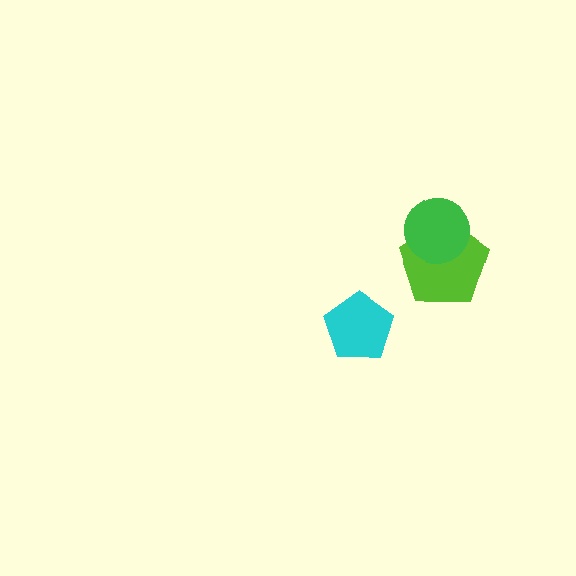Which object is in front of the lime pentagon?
The green circle is in front of the lime pentagon.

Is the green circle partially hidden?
No, no other shape covers it.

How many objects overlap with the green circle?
1 object overlaps with the green circle.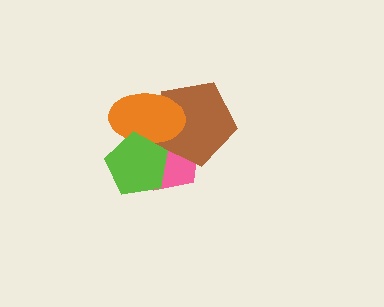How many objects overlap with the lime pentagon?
3 objects overlap with the lime pentagon.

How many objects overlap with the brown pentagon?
3 objects overlap with the brown pentagon.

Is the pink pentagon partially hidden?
Yes, it is partially covered by another shape.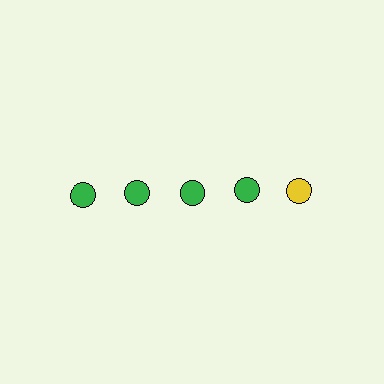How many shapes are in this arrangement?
There are 5 shapes arranged in a grid pattern.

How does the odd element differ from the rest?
It has a different color: yellow instead of green.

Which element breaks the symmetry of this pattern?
The yellow circle in the top row, rightmost column breaks the symmetry. All other shapes are green circles.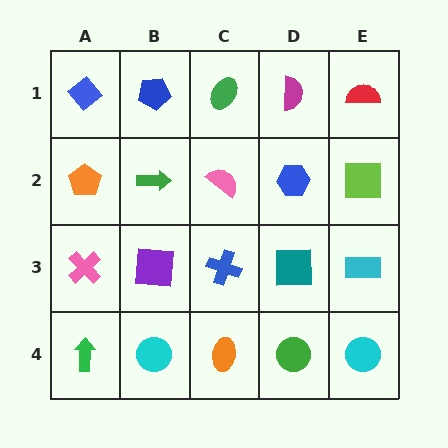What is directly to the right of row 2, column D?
A lime square.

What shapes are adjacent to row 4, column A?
A pink cross (row 3, column A), a cyan circle (row 4, column B).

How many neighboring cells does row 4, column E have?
2.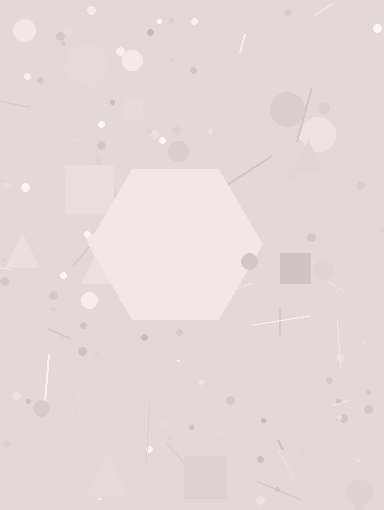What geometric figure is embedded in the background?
A hexagon is embedded in the background.